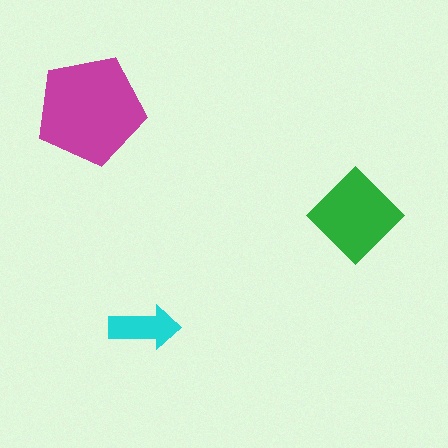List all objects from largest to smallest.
The magenta pentagon, the green diamond, the cyan arrow.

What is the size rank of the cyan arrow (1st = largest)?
3rd.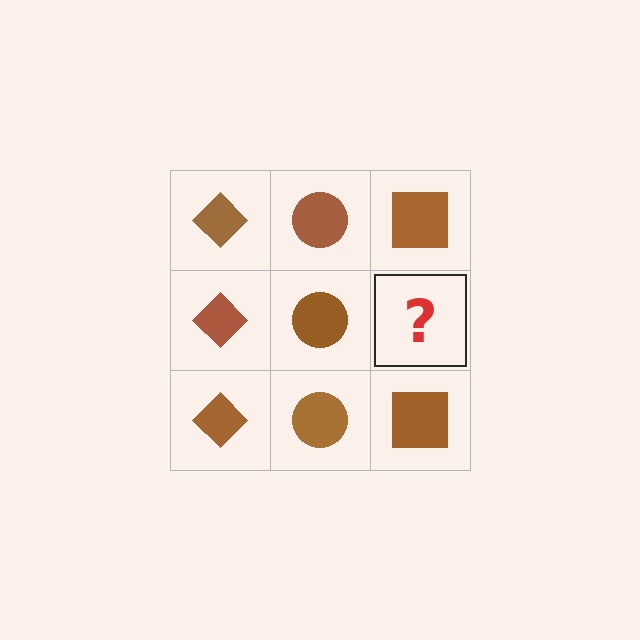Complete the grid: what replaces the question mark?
The question mark should be replaced with a brown square.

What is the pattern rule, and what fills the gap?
The rule is that each column has a consistent shape. The gap should be filled with a brown square.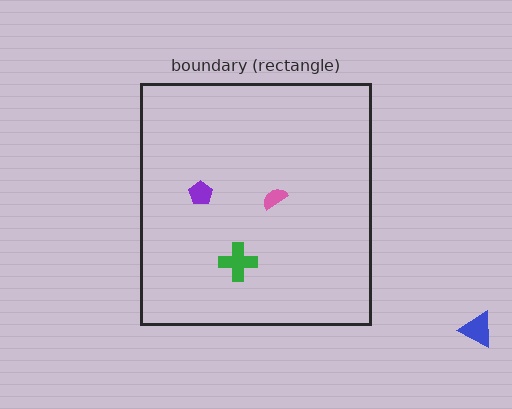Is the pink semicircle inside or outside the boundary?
Inside.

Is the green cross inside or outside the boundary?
Inside.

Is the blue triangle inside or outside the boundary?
Outside.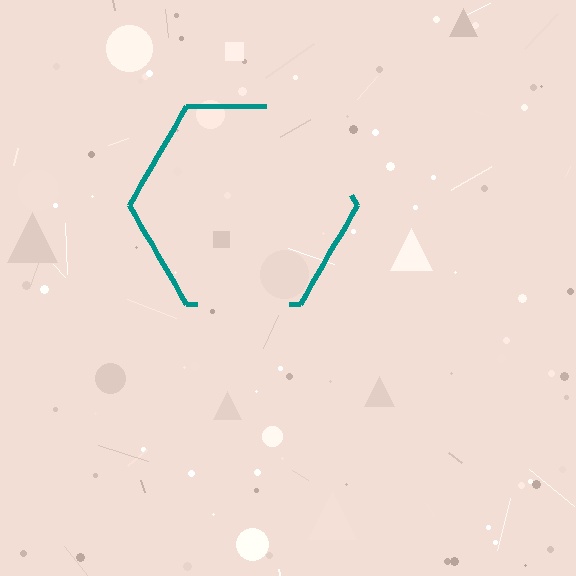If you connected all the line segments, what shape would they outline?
They would outline a hexagon.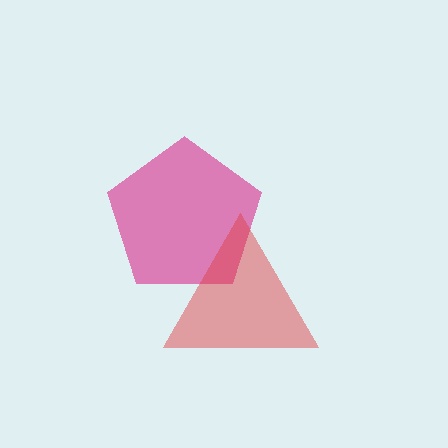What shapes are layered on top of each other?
The layered shapes are: a magenta pentagon, a red triangle.